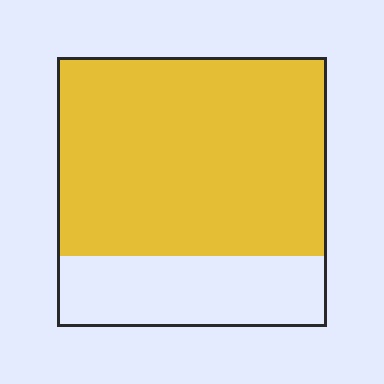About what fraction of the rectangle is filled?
About three quarters (3/4).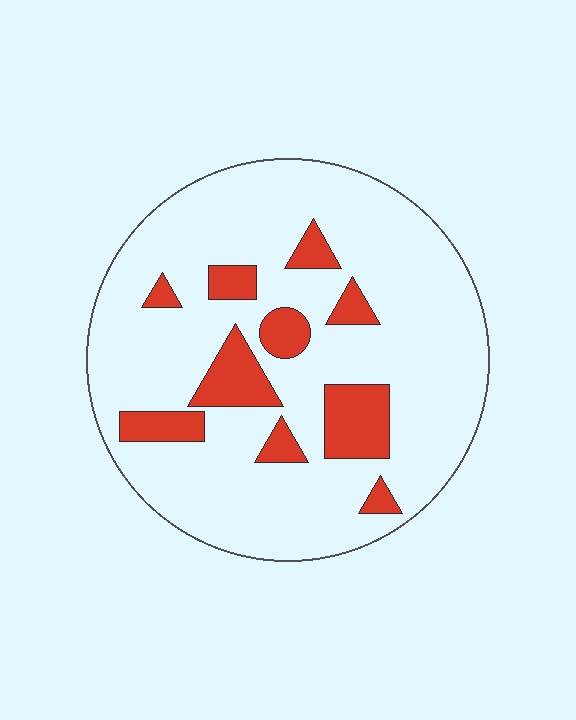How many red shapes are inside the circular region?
10.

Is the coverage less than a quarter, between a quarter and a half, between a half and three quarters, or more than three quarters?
Less than a quarter.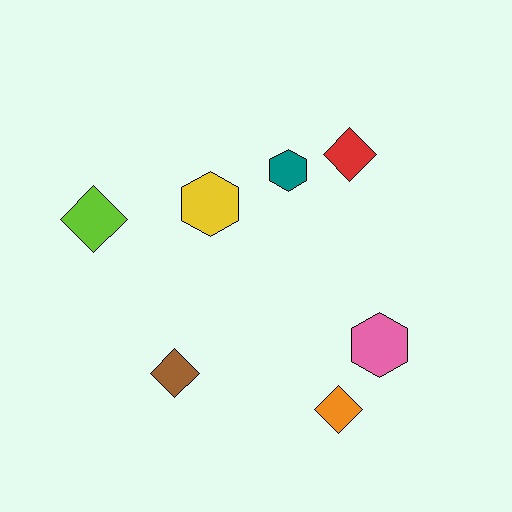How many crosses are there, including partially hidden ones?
There are no crosses.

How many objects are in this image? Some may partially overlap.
There are 7 objects.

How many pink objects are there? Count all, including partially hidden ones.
There is 1 pink object.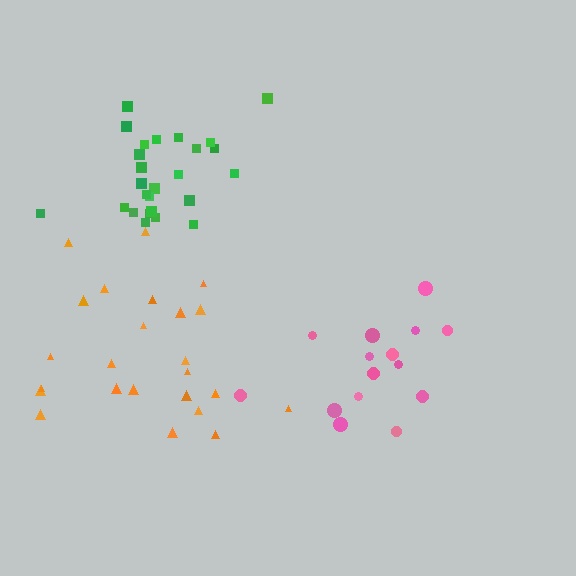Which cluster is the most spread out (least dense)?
Orange.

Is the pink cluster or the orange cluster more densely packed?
Pink.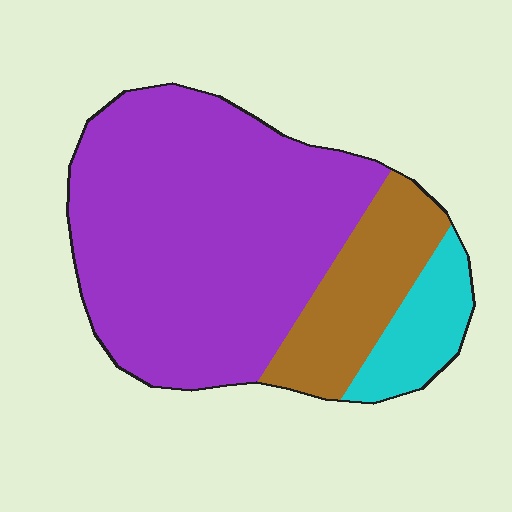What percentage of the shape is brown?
Brown takes up about one fifth (1/5) of the shape.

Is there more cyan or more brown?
Brown.